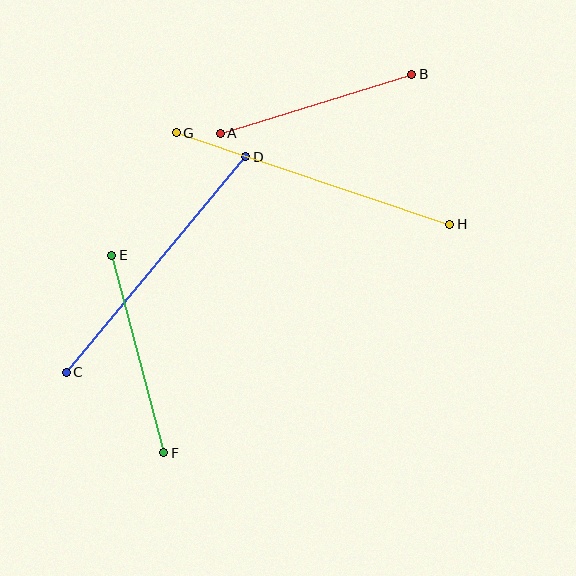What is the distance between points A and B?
The distance is approximately 200 pixels.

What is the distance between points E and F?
The distance is approximately 204 pixels.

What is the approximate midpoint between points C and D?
The midpoint is at approximately (156, 264) pixels.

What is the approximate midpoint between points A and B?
The midpoint is at approximately (316, 104) pixels.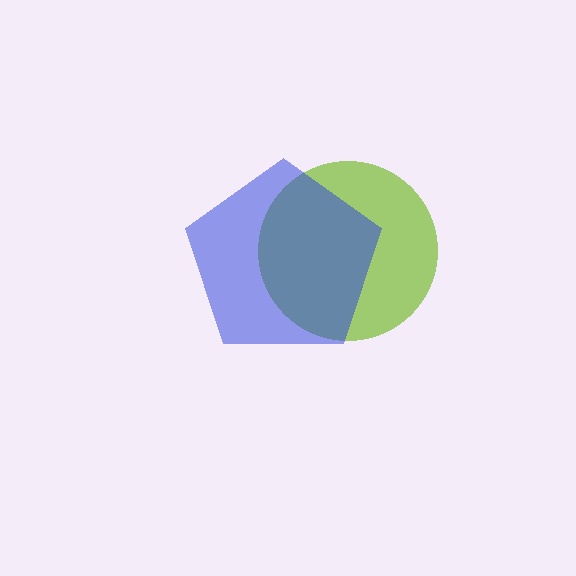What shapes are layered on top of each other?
The layered shapes are: a lime circle, a blue pentagon.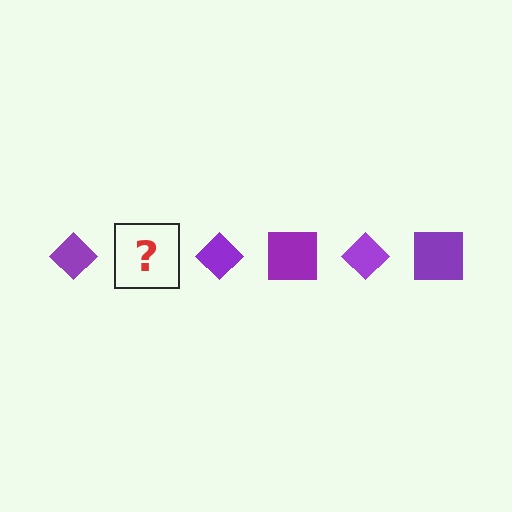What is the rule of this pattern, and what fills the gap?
The rule is that the pattern cycles through diamond, square shapes in purple. The gap should be filled with a purple square.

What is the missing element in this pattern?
The missing element is a purple square.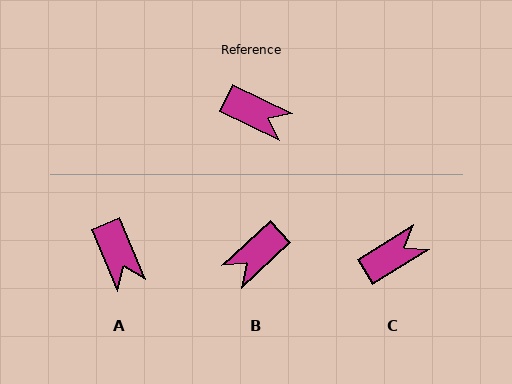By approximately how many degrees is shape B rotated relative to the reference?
Approximately 112 degrees clockwise.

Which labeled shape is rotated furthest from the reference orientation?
B, about 112 degrees away.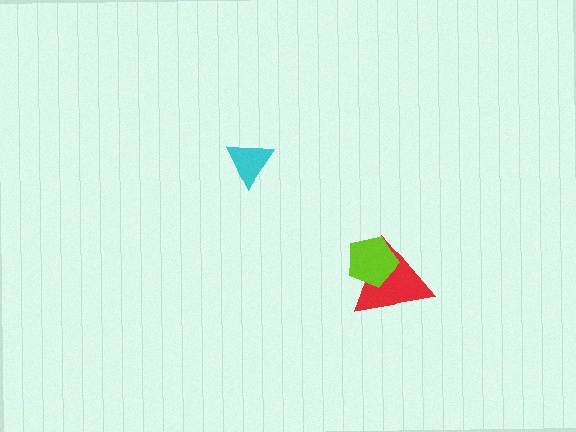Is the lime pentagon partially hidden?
No, no other shape covers it.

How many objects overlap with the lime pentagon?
1 object overlaps with the lime pentagon.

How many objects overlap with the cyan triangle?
0 objects overlap with the cyan triangle.